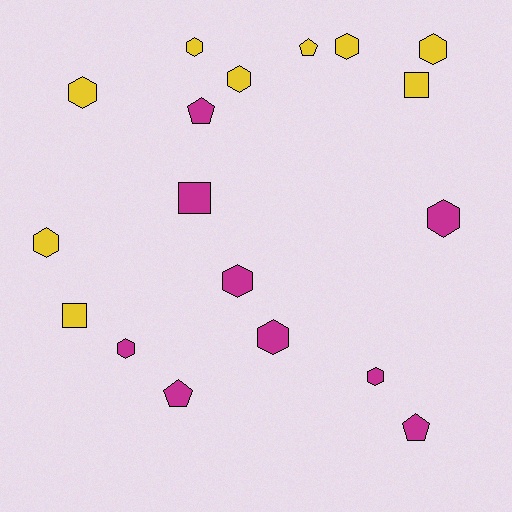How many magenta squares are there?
There is 1 magenta square.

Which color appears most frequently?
Yellow, with 9 objects.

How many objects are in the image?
There are 18 objects.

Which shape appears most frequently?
Hexagon, with 11 objects.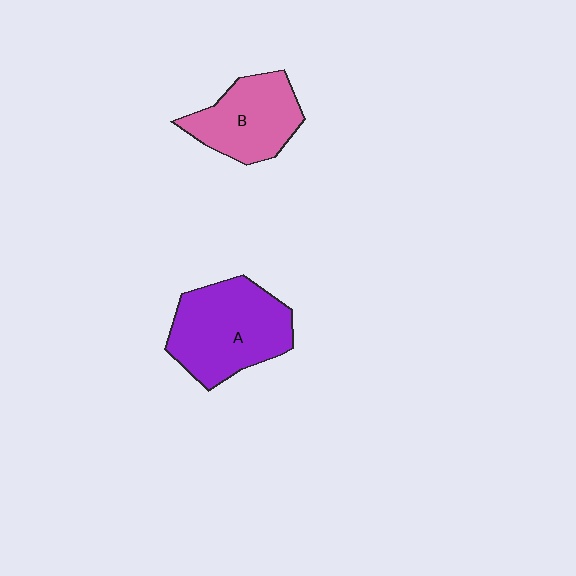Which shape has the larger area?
Shape A (purple).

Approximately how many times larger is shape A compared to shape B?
Approximately 1.3 times.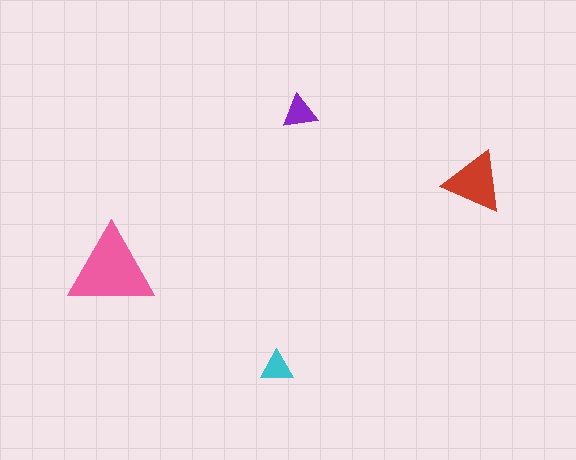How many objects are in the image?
There are 4 objects in the image.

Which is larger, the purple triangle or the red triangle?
The red one.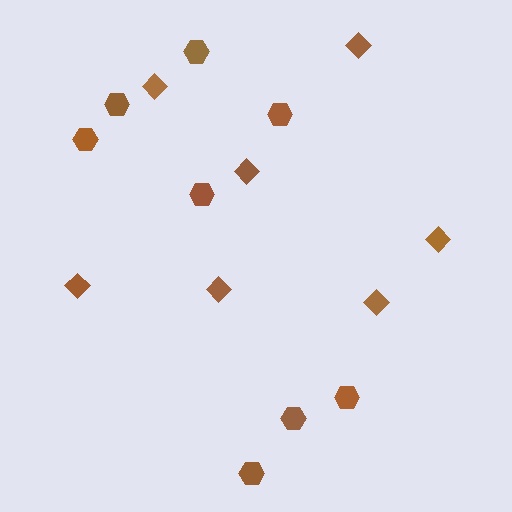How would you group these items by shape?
There are 2 groups: one group of diamonds (7) and one group of hexagons (8).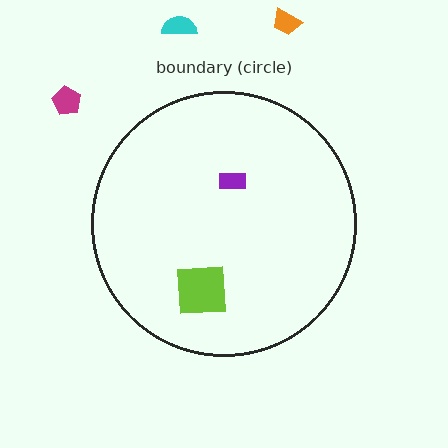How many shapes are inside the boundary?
2 inside, 3 outside.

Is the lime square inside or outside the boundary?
Inside.